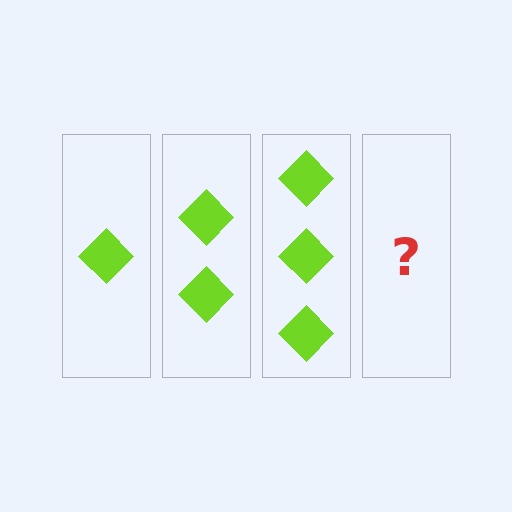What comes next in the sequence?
The next element should be 4 diamonds.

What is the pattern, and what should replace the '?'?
The pattern is that each step adds one more diamond. The '?' should be 4 diamonds.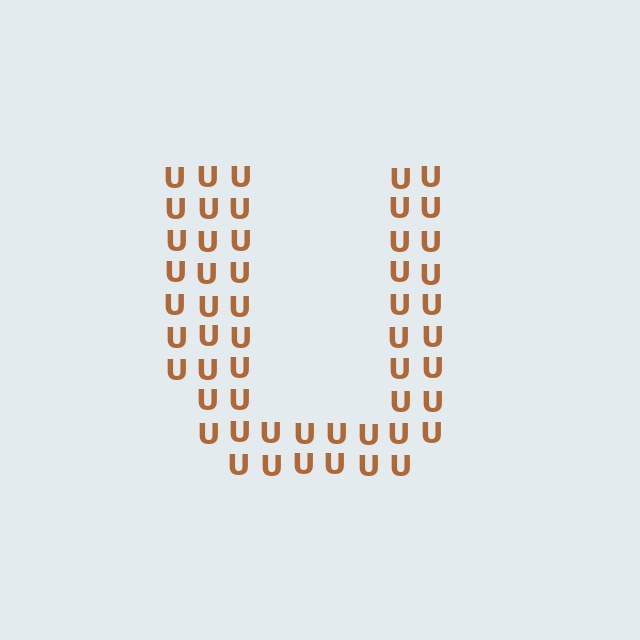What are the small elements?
The small elements are letter U's.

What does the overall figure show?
The overall figure shows the letter U.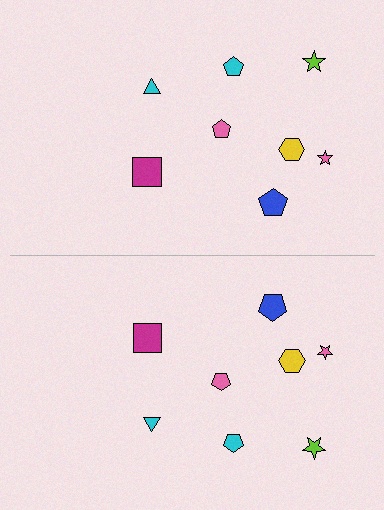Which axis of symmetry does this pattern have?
The pattern has a horizontal axis of symmetry running through the center of the image.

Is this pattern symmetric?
Yes, this pattern has bilateral (reflection) symmetry.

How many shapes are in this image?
There are 16 shapes in this image.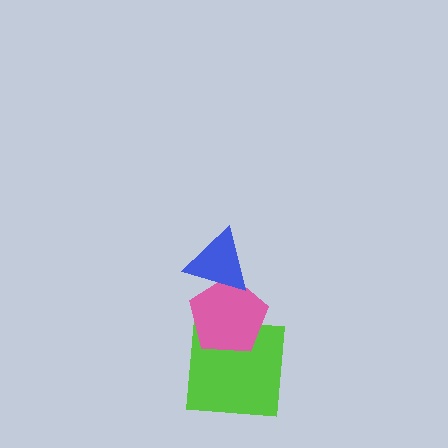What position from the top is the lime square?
The lime square is 3rd from the top.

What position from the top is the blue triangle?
The blue triangle is 1st from the top.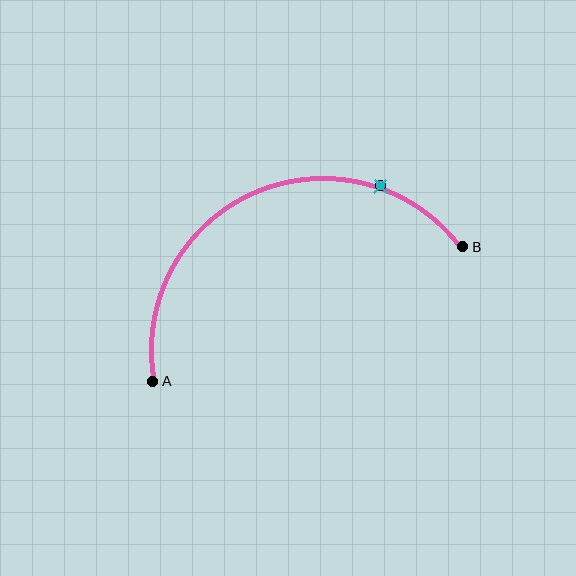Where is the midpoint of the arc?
The arc midpoint is the point on the curve farthest from the straight line joining A and B. It sits above that line.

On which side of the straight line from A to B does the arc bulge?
The arc bulges above the straight line connecting A and B.